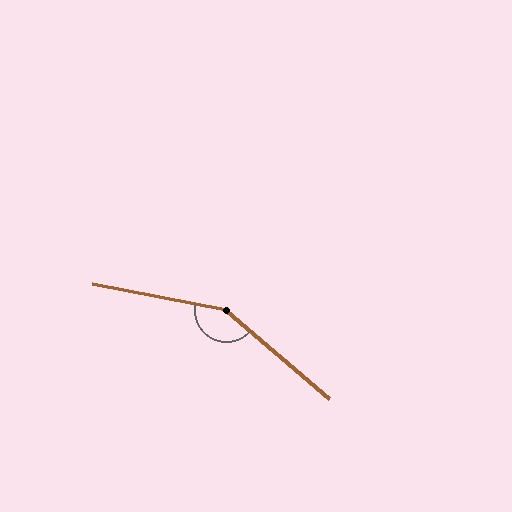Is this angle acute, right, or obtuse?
It is obtuse.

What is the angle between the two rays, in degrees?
Approximately 150 degrees.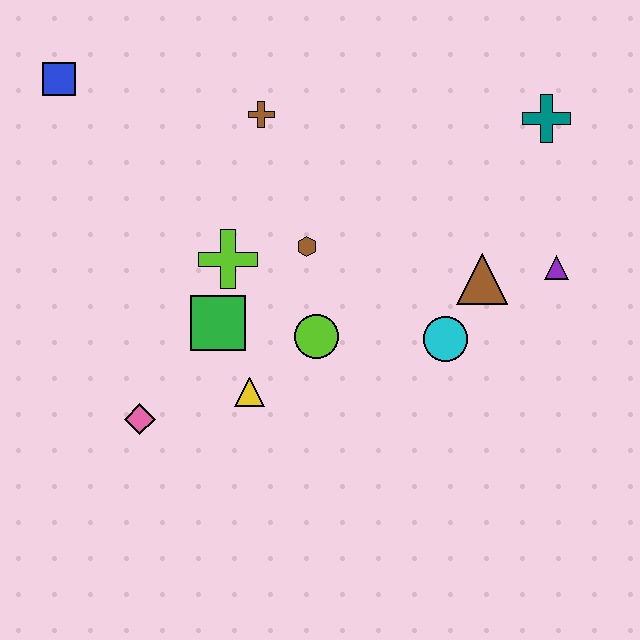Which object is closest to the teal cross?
The purple triangle is closest to the teal cross.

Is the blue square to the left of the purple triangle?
Yes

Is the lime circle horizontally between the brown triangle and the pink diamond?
Yes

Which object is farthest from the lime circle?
The blue square is farthest from the lime circle.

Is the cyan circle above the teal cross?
No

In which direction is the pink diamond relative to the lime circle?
The pink diamond is to the left of the lime circle.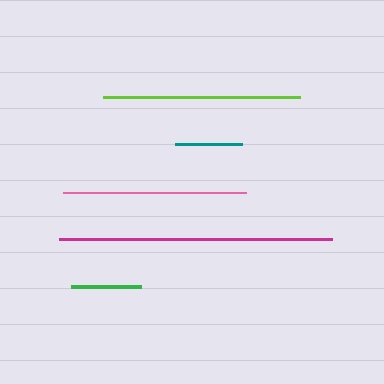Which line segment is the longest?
The magenta line is the longest at approximately 273 pixels.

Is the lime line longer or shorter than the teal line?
The lime line is longer than the teal line.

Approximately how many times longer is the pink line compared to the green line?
The pink line is approximately 2.6 times the length of the green line.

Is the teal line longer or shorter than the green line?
The green line is longer than the teal line.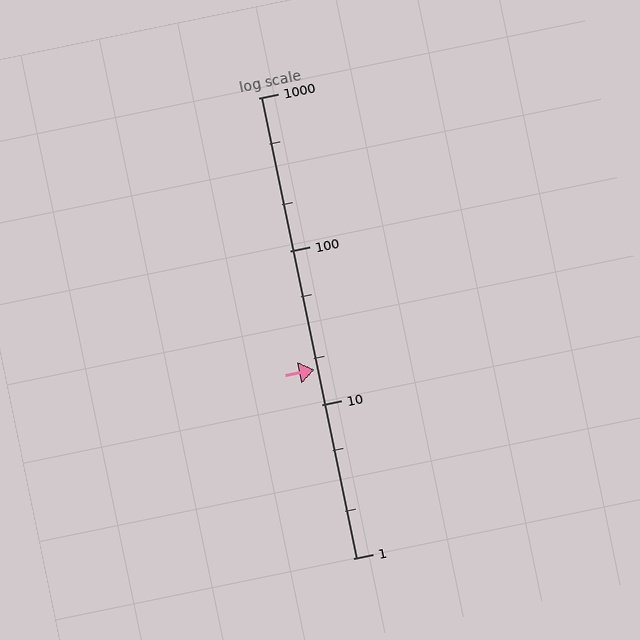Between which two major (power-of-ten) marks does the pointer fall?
The pointer is between 10 and 100.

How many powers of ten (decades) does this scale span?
The scale spans 3 decades, from 1 to 1000.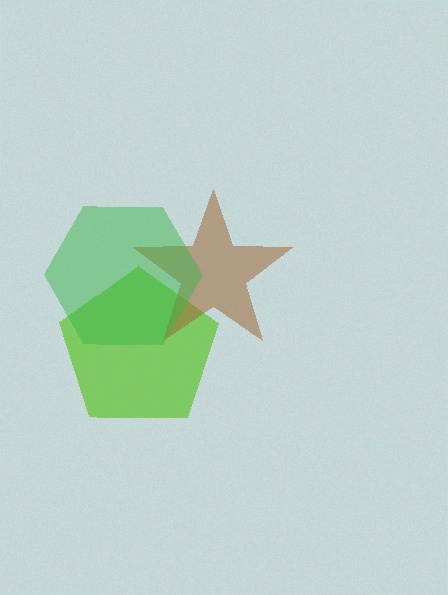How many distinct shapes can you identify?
There are 3 distinct shapes: a lime pentagon, a brown star, a green hexagon.